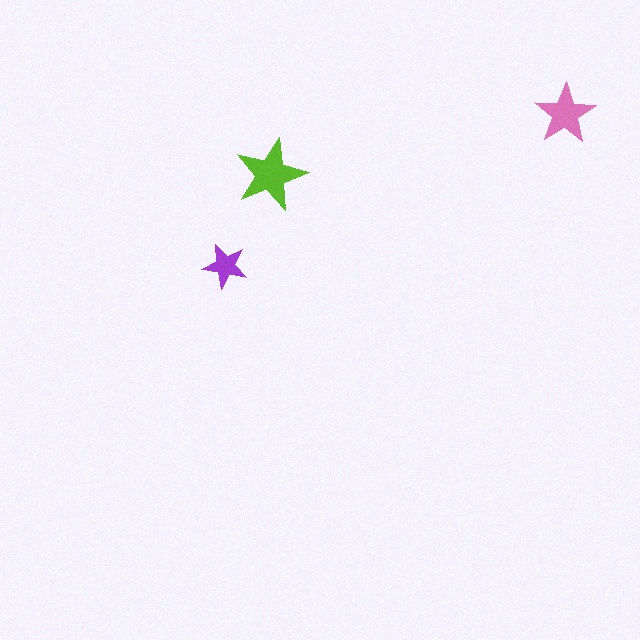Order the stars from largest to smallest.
the lime one, the pink one, the purple one.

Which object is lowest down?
The purple star is bottommost.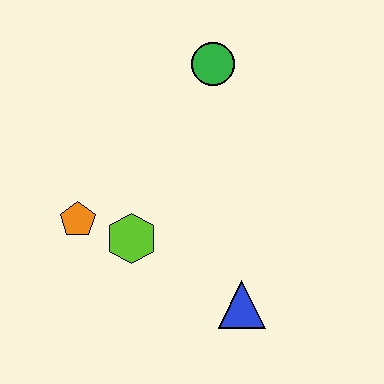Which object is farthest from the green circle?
The blue triangle is farthest from the green circle.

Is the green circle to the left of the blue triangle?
Yes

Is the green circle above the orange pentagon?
Yes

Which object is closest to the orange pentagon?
The lime hexagon is closest to the orange pentagon.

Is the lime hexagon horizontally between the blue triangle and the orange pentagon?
Yes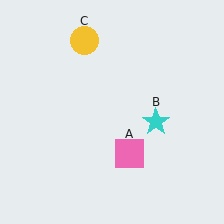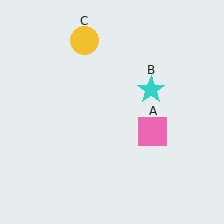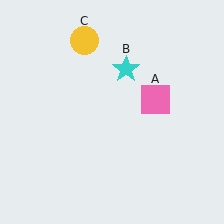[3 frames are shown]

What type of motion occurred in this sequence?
The pink square (object A), cyan star (object B) rotated counterclockwise around the center of the scene.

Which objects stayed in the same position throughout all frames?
Yellow circle (object C) remained stationary.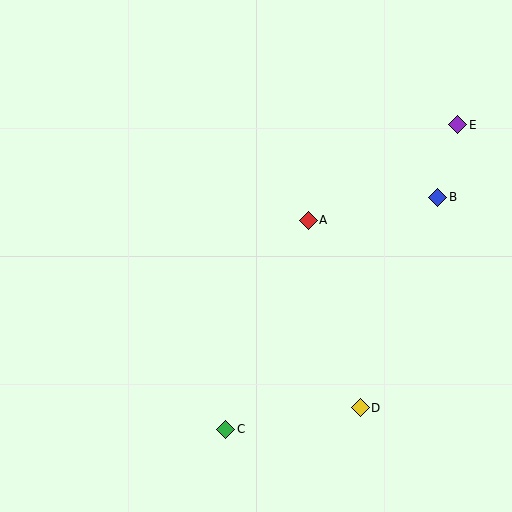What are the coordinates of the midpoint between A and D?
The midpoint between A and D is at (334, 314).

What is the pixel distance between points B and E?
The distance between B and E is 75 pixels.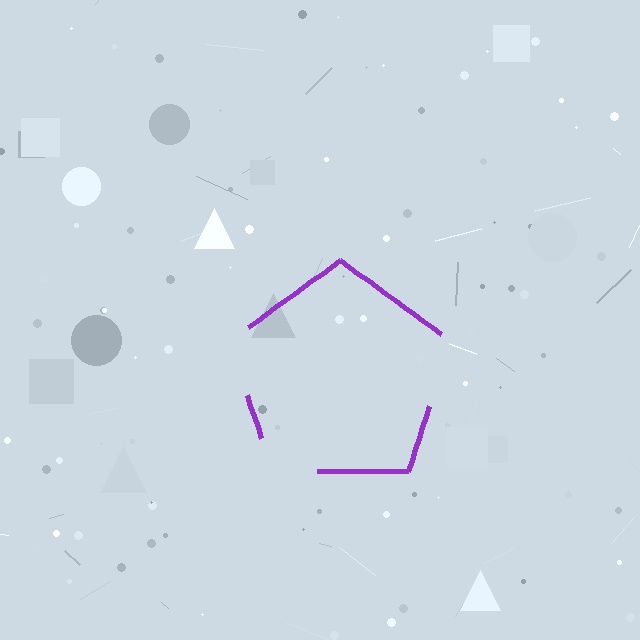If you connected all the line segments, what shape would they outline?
They would outline a pentagon.